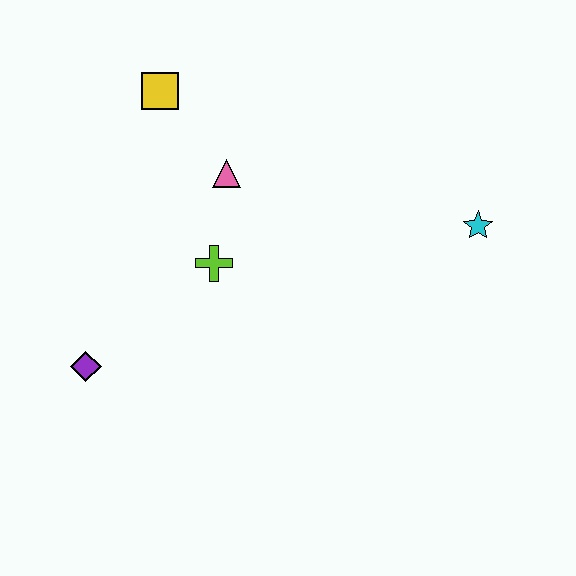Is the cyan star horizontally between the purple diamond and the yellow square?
No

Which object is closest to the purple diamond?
The lime cross is closest to the purple diamond.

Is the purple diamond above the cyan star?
No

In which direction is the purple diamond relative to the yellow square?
The purple diamond is below the yellow square.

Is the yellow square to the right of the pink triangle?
No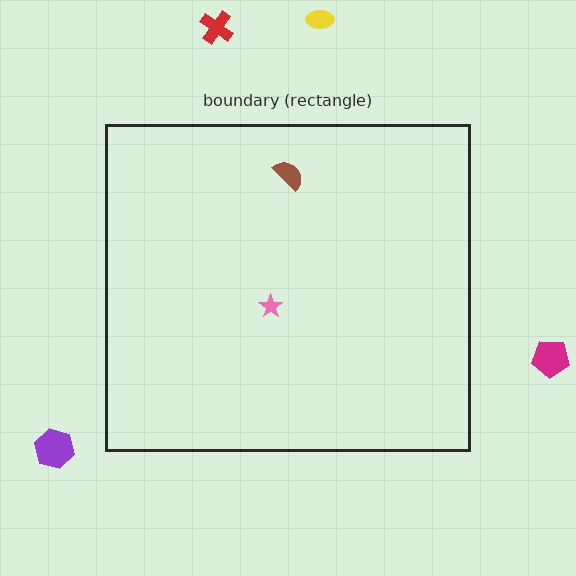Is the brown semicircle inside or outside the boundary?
Inside.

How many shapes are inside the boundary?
2 inside, 4 outside.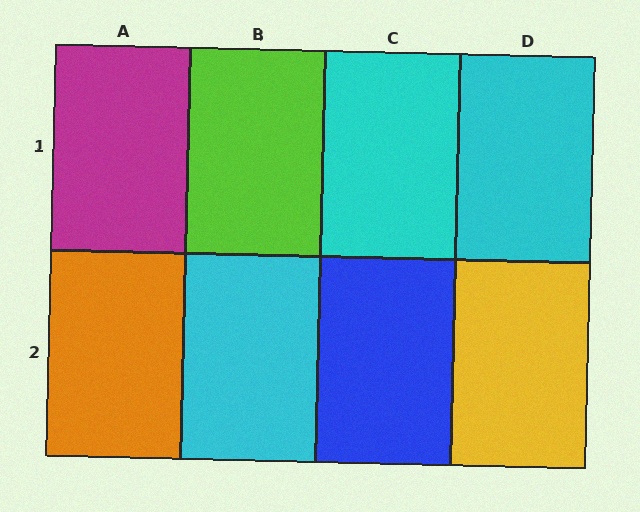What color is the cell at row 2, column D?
Yellow.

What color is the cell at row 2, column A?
Orange.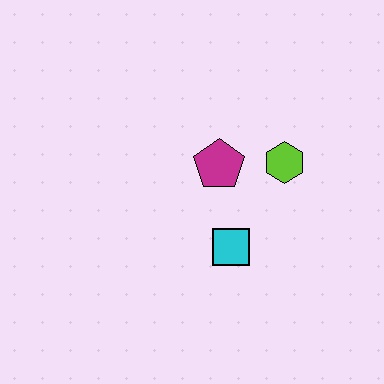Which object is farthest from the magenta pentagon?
The cyan square is farthest from the magenta pentagon.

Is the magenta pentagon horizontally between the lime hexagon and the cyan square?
No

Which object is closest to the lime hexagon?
The magenta pentagon is closest to the lime hexagon.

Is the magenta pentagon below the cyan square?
No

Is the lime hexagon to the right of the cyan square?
Yes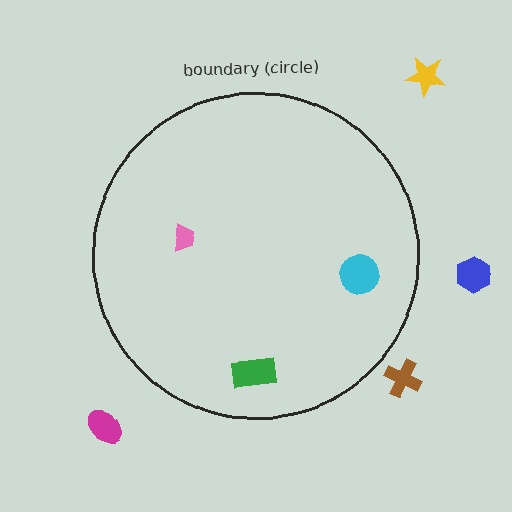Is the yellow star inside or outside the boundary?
Outside.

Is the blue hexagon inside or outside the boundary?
Outside.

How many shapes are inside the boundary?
3 inside, 4 outside.